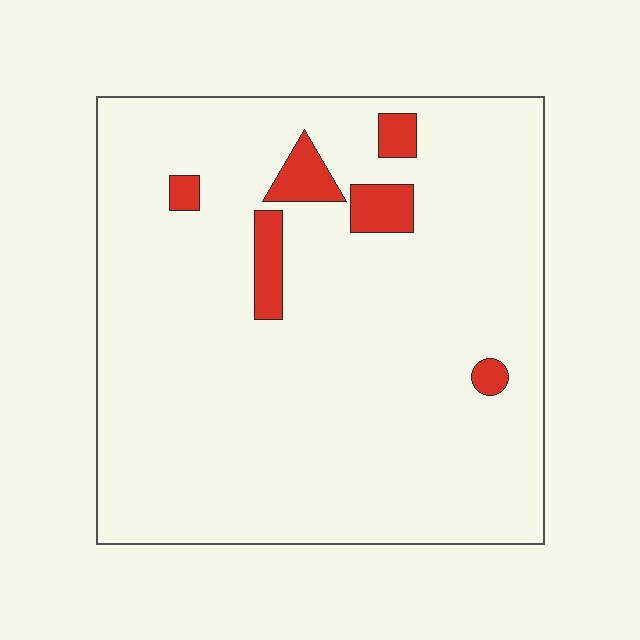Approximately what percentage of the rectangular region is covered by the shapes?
Approximately 5%.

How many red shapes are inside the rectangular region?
6.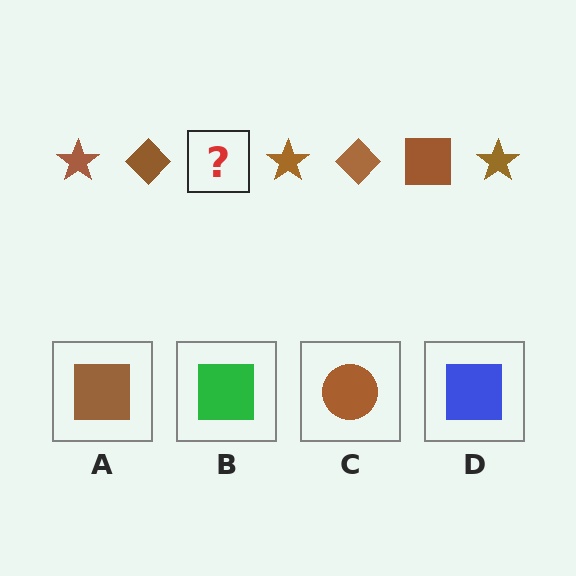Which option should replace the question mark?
Option A.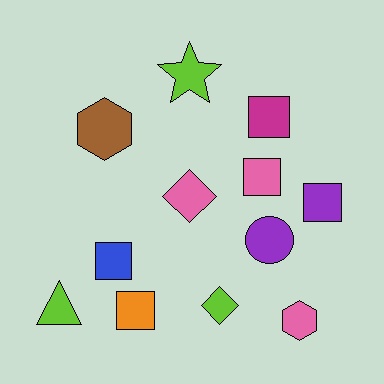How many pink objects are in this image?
There are 3 pink objects.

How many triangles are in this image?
There is 1 triangle.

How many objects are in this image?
There are 12 objects.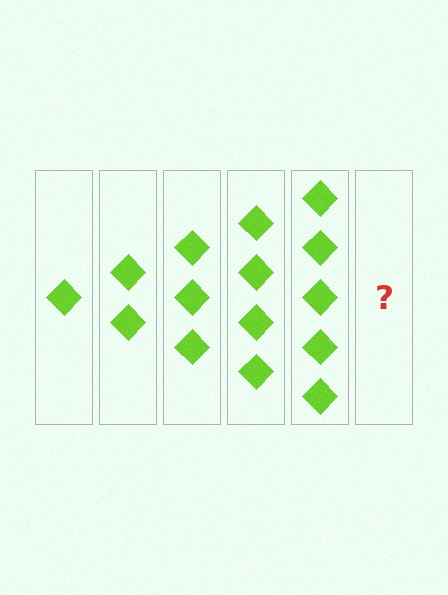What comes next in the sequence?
The next element should be 6 diamonds.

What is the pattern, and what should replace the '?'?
The pattern is that each step adds one more diamond. The '?' should be 6 diamonds.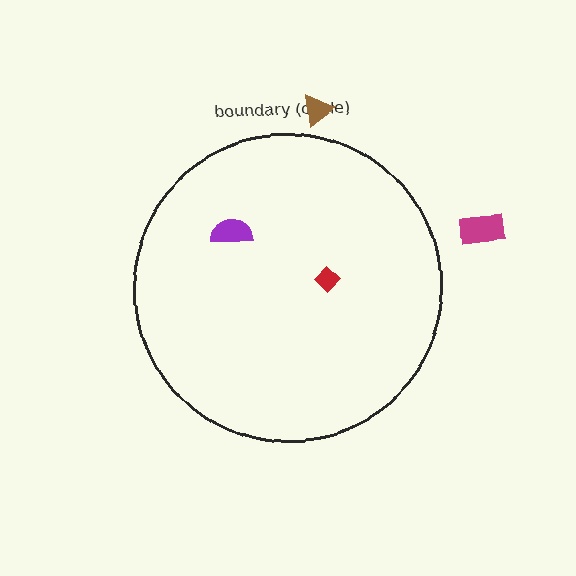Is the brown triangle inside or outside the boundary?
Outside.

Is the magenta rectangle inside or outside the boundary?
Outside.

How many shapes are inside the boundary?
2 inside, 2 outside.